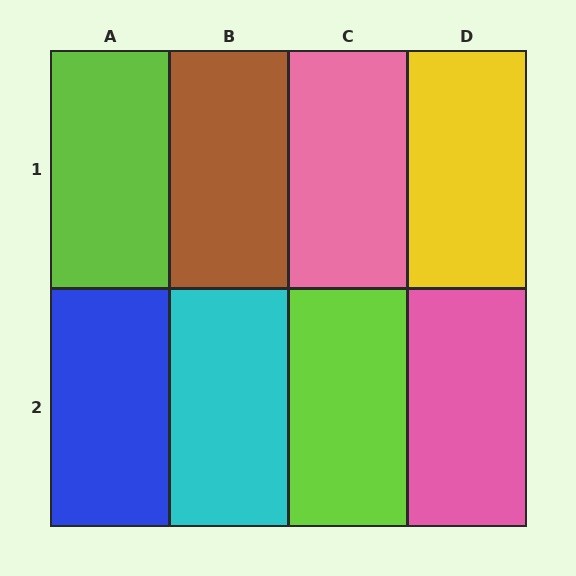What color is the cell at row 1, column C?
Pink.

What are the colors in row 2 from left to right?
Blue, cyan, lime, pink.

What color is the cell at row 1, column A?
Lime.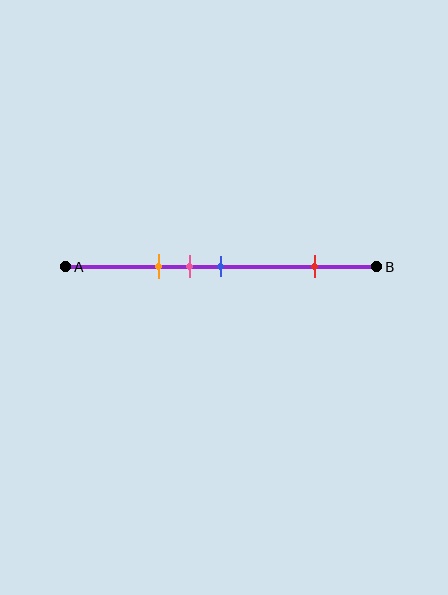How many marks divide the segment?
There are 4 marks dividing the segment.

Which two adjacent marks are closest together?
The pink and blue marks are the closest adjacent pair.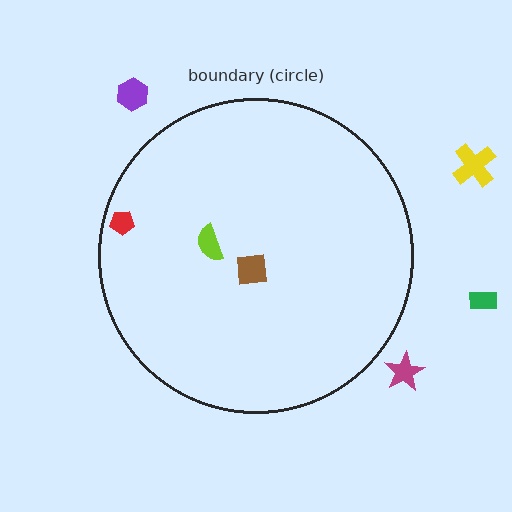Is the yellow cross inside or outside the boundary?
Outside.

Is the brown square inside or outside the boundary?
Inside.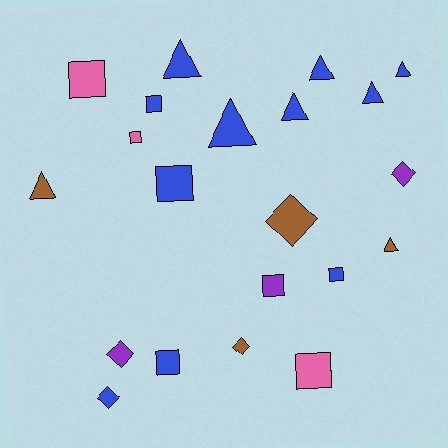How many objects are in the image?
There are 21 objects.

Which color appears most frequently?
Blue, with 11 objects.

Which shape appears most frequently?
Triangle, with 8 objects.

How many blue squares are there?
There are 4 blue squares.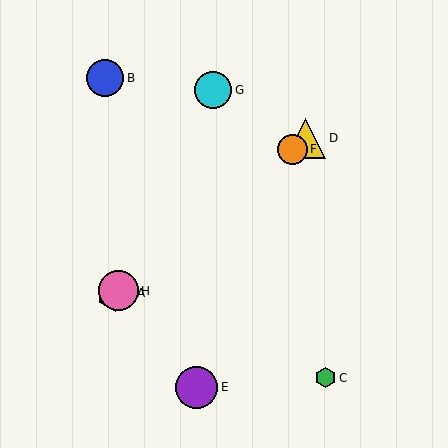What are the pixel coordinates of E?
Object E is at (197, 387).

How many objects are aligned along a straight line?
4 objects (A, D, F, H) are aligned along a straight line.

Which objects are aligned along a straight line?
Objects A, D, F, H are aligned along a straight line.